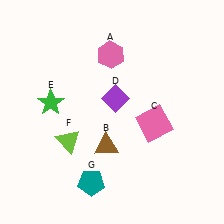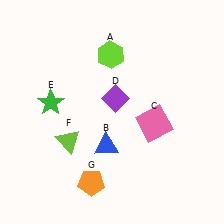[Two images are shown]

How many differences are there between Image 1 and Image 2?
There are 3 differences between the two images.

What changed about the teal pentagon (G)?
In Image 1, G is teal. In Image 2, it changed to orange.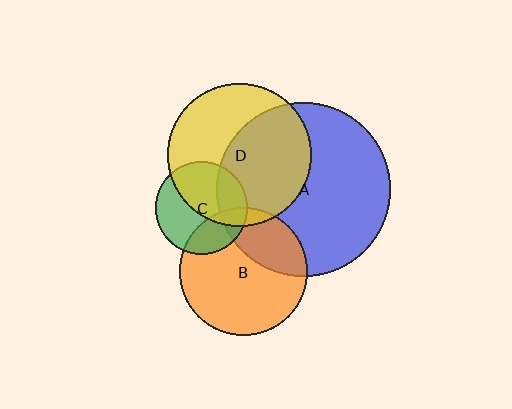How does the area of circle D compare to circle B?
Approximately 1.3 times.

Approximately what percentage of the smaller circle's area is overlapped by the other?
Approximately 25%.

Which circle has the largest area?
Circle A (blue).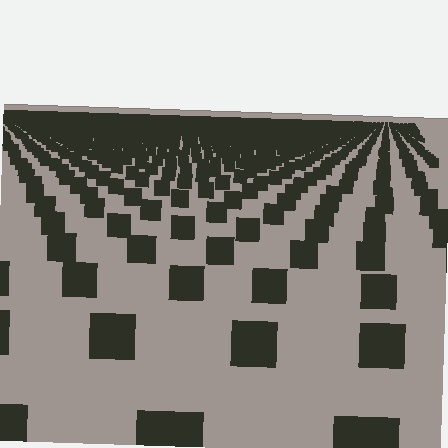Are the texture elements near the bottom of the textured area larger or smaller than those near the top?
Larger. Near the bottom, elements are closer to the viewer and appear at a bigger on-screen size.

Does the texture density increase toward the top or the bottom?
Density increases toward the top.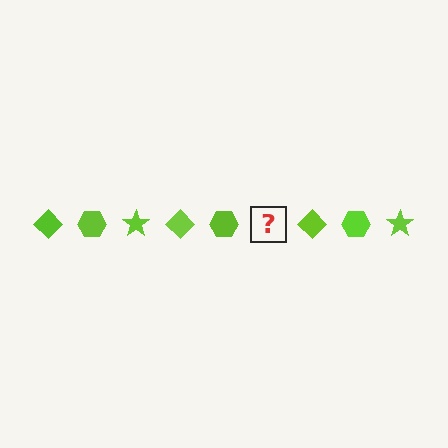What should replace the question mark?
The question mark should be replaced with a lime star.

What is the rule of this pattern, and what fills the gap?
The rule is that the pattern cycles through diamond, hexagon, star shapes in lime. The gap should be filled with a lime star.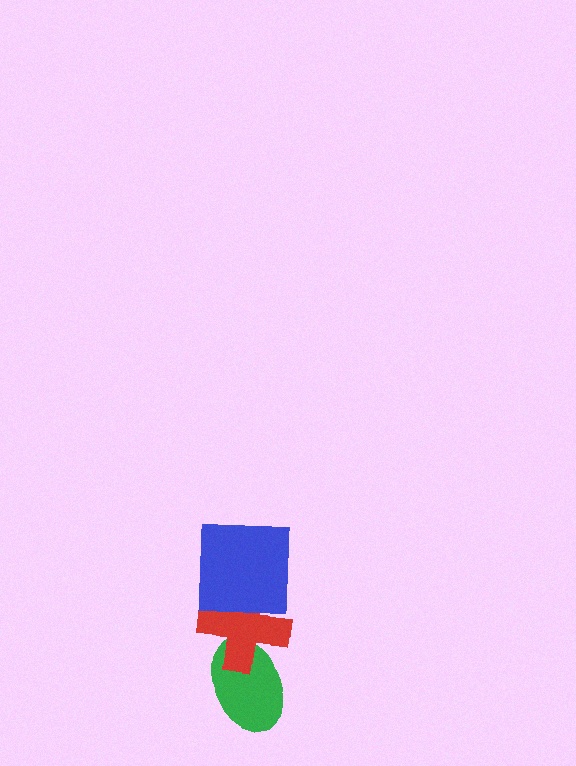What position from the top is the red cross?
The red cross is 2nd from the top.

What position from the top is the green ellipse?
The green ellipse is 3rd from the top.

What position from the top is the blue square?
The blue square is 1st from the top.